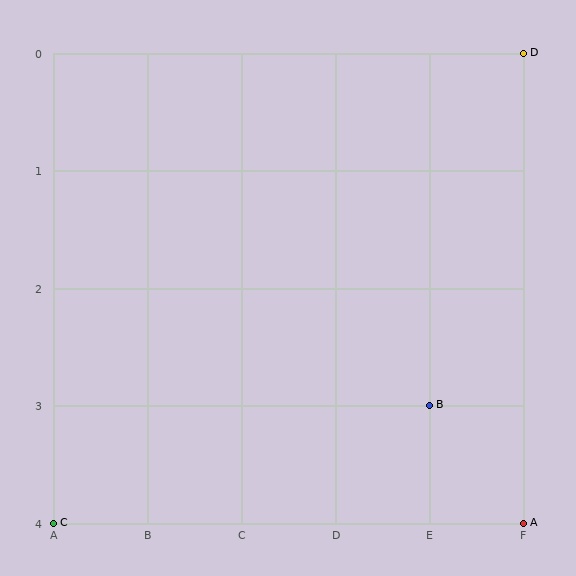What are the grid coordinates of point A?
Point A is at grid coordinates (F, 4).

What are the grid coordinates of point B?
Point B is at grid coordinates (E, 3).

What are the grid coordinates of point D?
Point D is at grid coordinates (F, 0).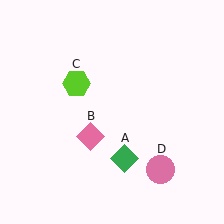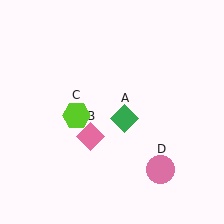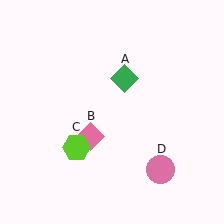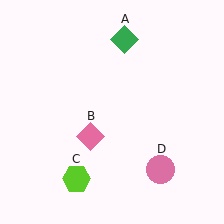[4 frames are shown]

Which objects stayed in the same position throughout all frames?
Pink diamond (object B) and pink circle (object D) remained stationary.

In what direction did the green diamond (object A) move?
The green diamond (object A) moved up.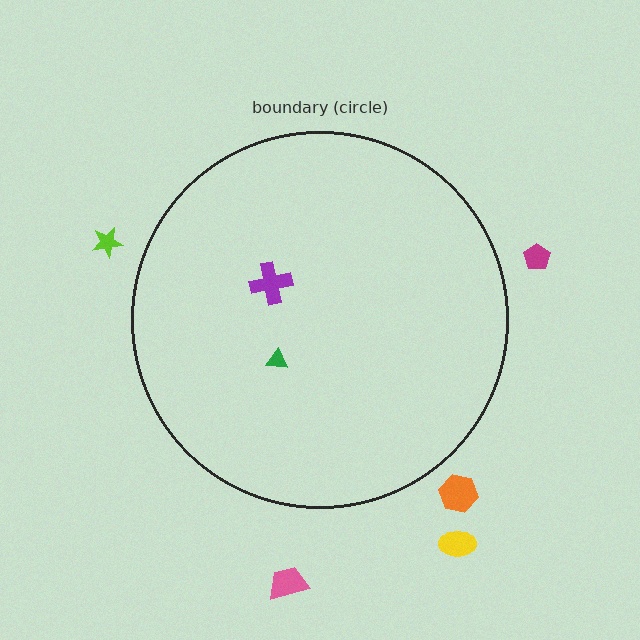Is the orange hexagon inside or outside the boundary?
Outside.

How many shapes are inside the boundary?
2 inside, 5 outside.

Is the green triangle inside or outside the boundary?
Inside.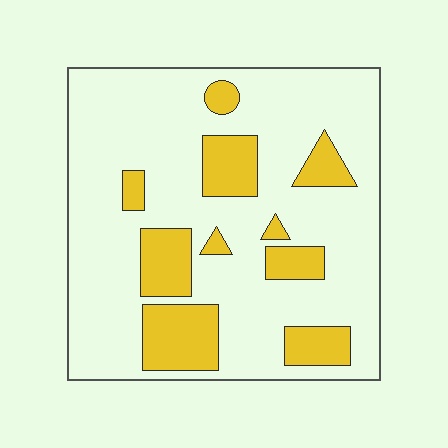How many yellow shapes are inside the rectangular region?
10.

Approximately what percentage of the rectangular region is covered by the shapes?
Approximately 20%.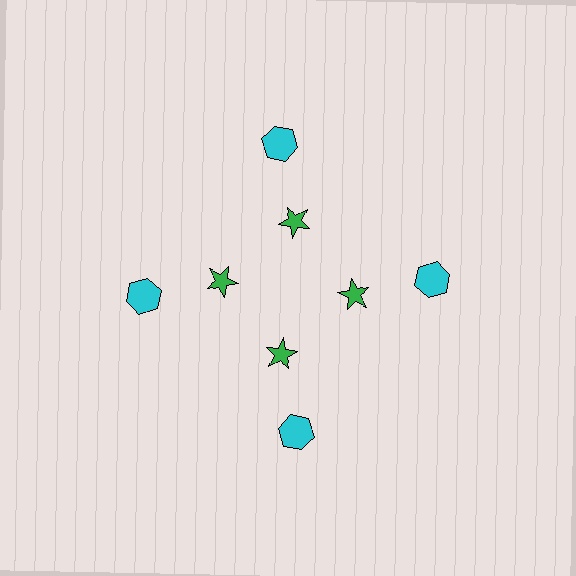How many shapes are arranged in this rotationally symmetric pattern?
There are 8 shapes, arranged in 4 groups of 2.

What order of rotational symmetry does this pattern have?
This pattern has 4-fold rotational symmetry.